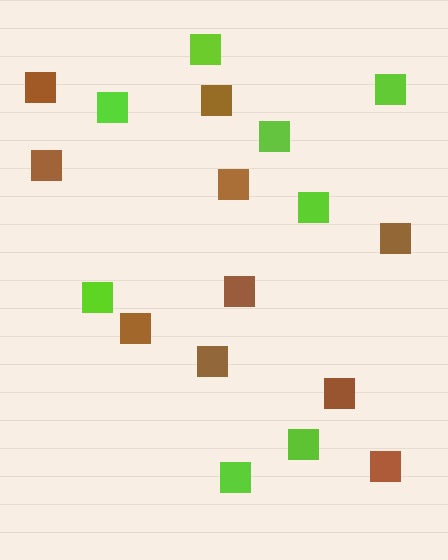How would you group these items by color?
There are 2 groups: one group of lime squares (8) and one group of brown squares (10).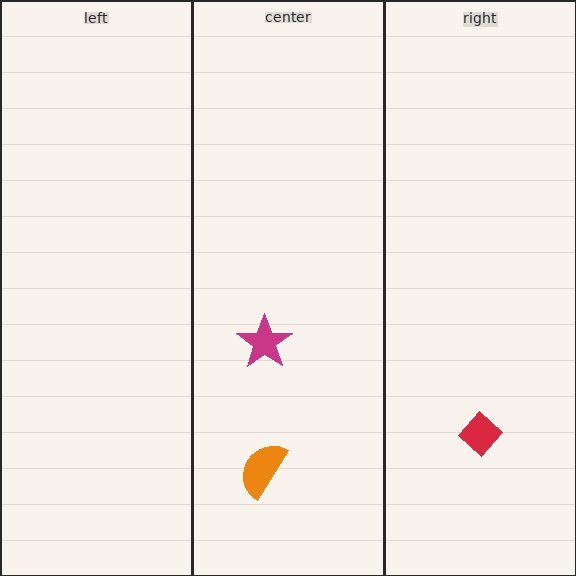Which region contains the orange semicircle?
The center region.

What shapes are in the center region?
The magenta star, the orange semicircle.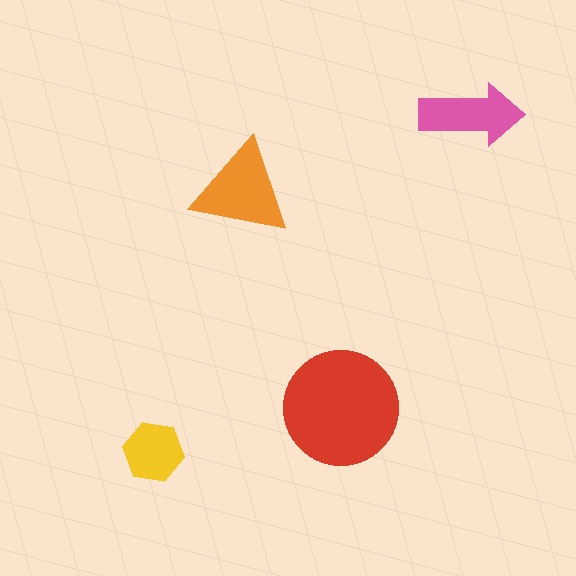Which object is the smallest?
The yellow hexagon.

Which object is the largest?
The red circle.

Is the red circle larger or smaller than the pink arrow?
Larger.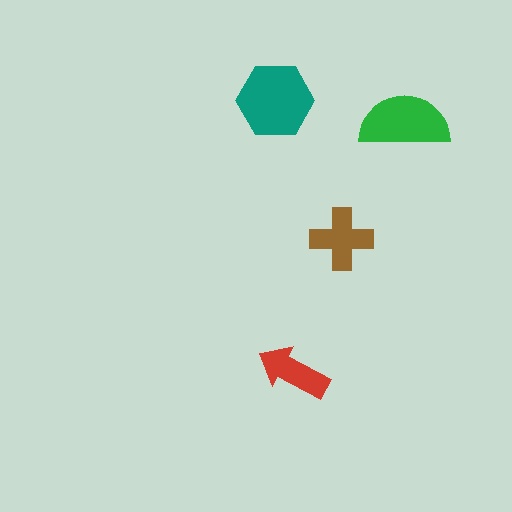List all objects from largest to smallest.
The teal hexagon, the green semicircle, the brown cross, the red arrow.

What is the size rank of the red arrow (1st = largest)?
4th.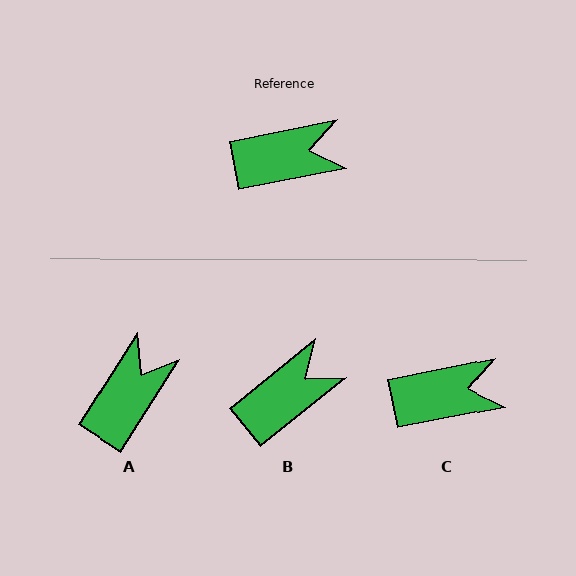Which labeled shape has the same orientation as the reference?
C.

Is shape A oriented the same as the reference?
No, it is off by about 46 degrees.